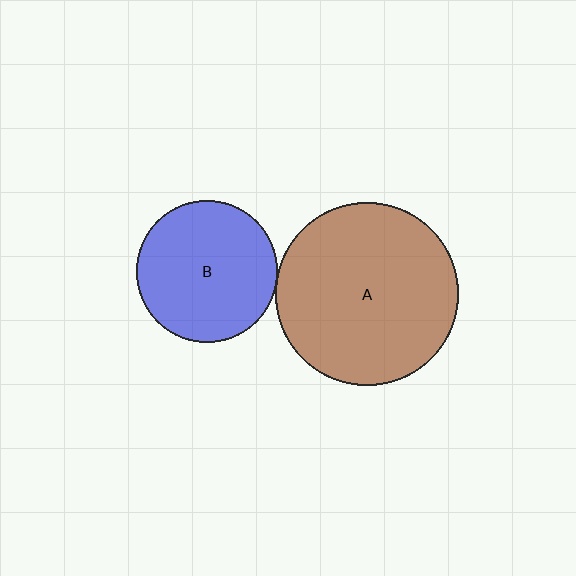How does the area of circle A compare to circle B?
Approximately 1.7 times.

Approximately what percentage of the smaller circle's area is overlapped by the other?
Approximately 5%.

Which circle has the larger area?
Circle A (brown).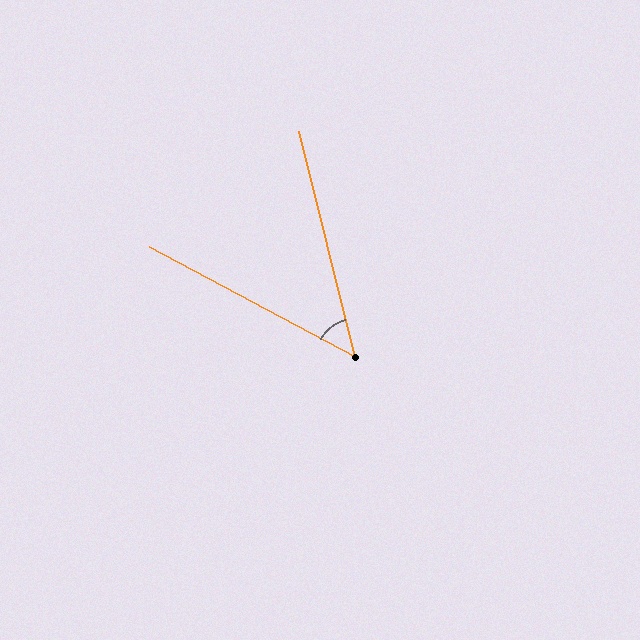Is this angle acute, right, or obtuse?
It is acute.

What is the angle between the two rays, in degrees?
Approximately 48 degrees.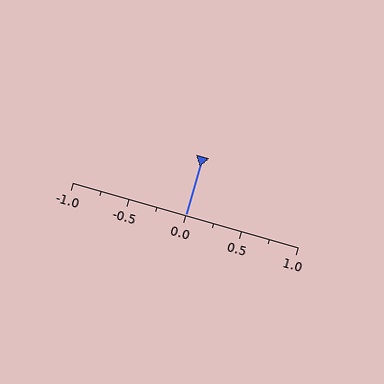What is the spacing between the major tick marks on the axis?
The major ticks are spaced 0.5 apart.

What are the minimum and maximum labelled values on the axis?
The axis runs from -1.0 to 1.0.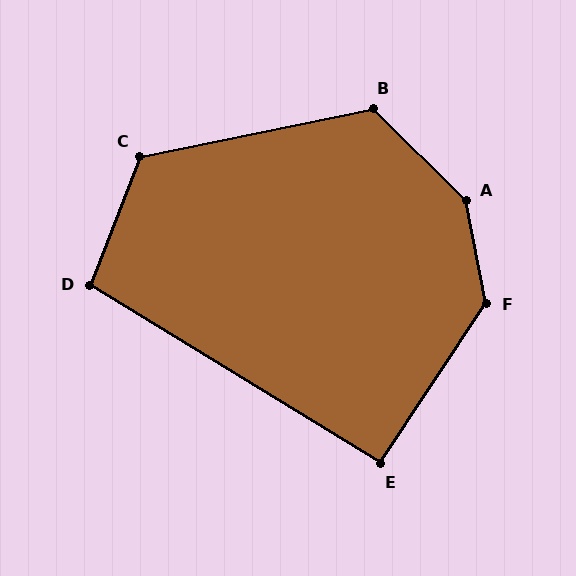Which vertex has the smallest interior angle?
E, at approximately 92 degrees.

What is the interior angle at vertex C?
Approximately 123 degrees (obtuse).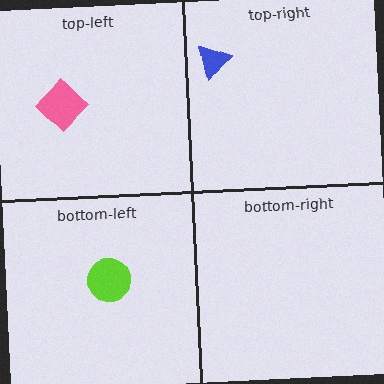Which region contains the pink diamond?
The top-left region.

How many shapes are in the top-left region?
1.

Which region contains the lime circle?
The bottom-left region.